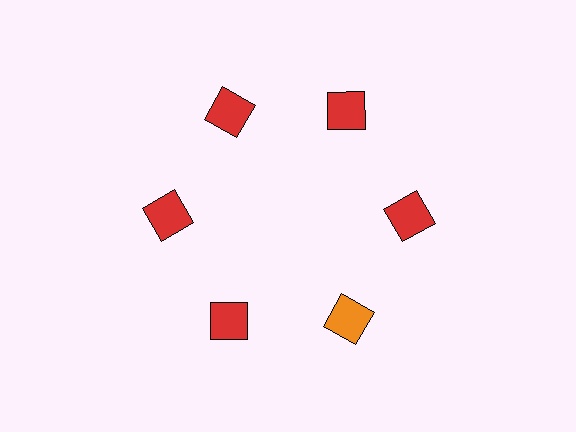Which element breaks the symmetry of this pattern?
The orange square at roughly the 5 o'clock position breaks the symmetry. All other shapes are red squares.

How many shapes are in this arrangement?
There are 6 shapes arranged in a ring pattern.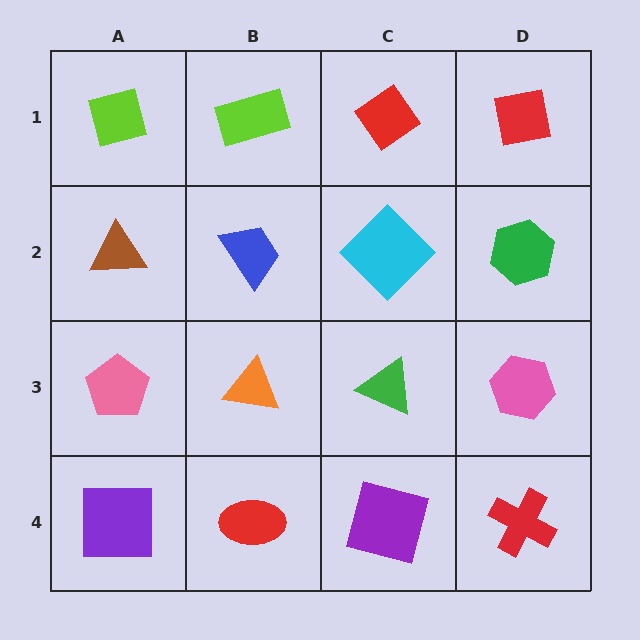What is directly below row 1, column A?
A brown triangle.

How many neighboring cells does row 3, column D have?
3.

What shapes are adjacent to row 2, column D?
A red square (row 1, column D), a pink hexagon (row 3, column D), a cyan diamond (row 2, column C).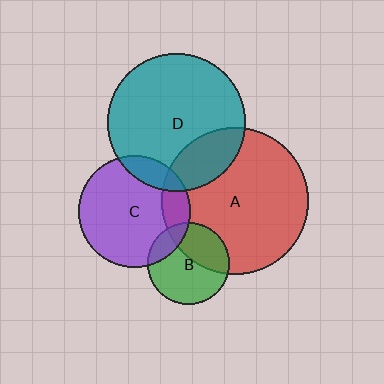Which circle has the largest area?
Circle A (red).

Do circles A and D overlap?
Yes.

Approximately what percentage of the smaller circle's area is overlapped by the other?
Approximately 20%.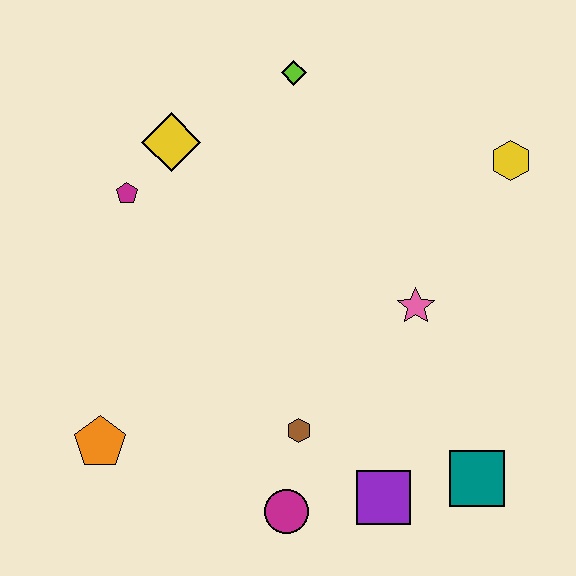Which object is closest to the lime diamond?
The yellow diamond is closest to the lime diamond.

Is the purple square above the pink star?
No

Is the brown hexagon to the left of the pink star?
Yes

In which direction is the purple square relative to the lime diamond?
The purple square is below the lime diamond.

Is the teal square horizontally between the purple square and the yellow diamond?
No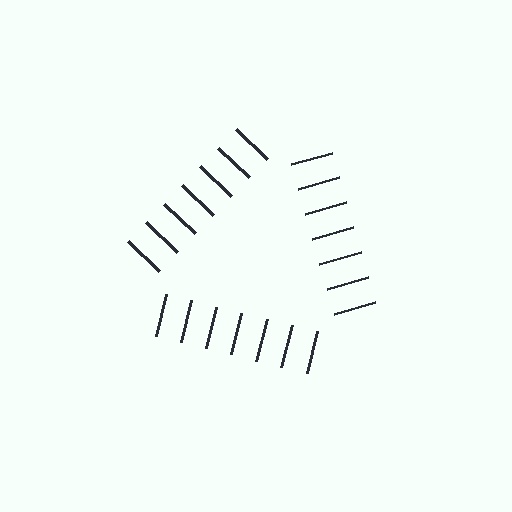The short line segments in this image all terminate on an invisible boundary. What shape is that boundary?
An illusory triangle — the line segments terminate on its edges but no continuous stroke is drawn.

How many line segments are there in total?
21 — 7 along each of the 3 edges.